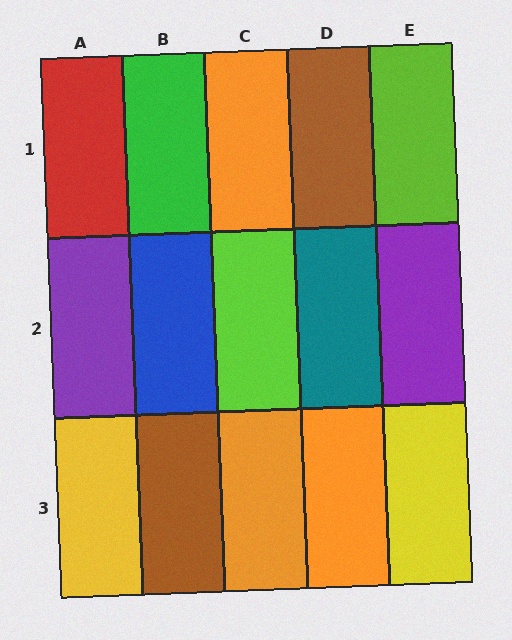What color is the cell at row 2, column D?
Teal.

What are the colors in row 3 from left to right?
Yellow, brown, orange, orange, yellow.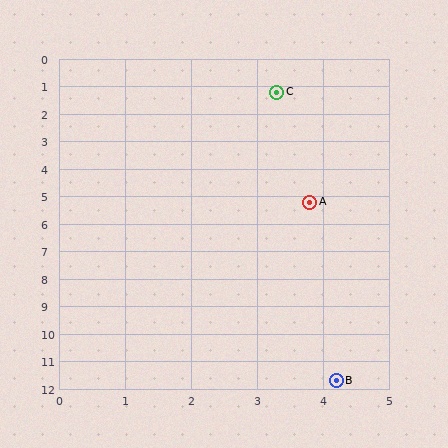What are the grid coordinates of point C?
Point C is at approximately (3.3, 1.2).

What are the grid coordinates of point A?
Point A is at approximately (3.8, 5.2).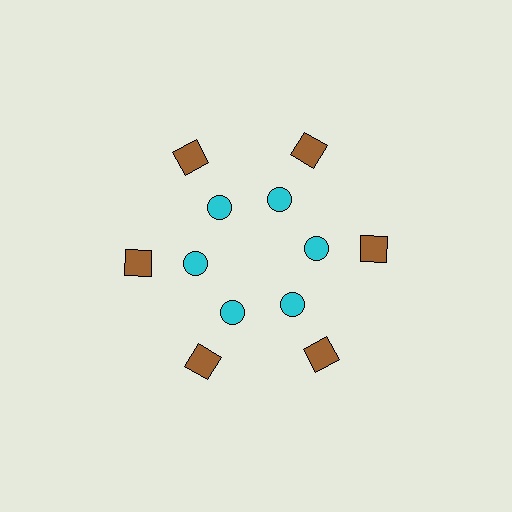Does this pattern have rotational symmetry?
Yes, this pattern has 6-fold rotational symmetry. It looks the same after rotating 60 degrees around the center.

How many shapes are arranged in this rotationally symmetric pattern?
There are 12 shapes, arranged in 6 groups of 2.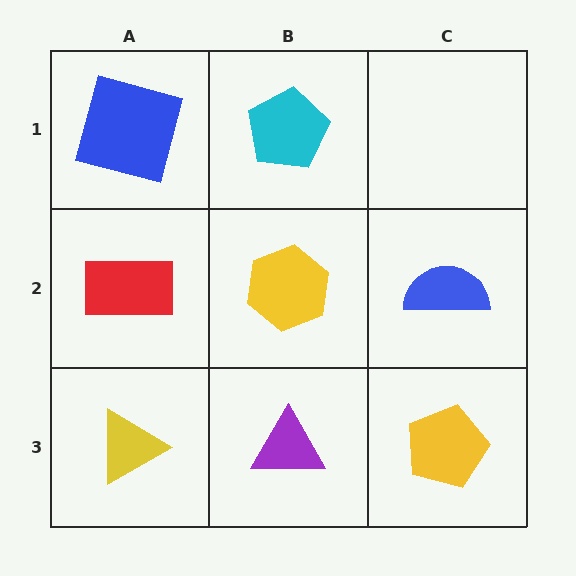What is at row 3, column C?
A yellow pentagon.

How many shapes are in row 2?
3 shapes.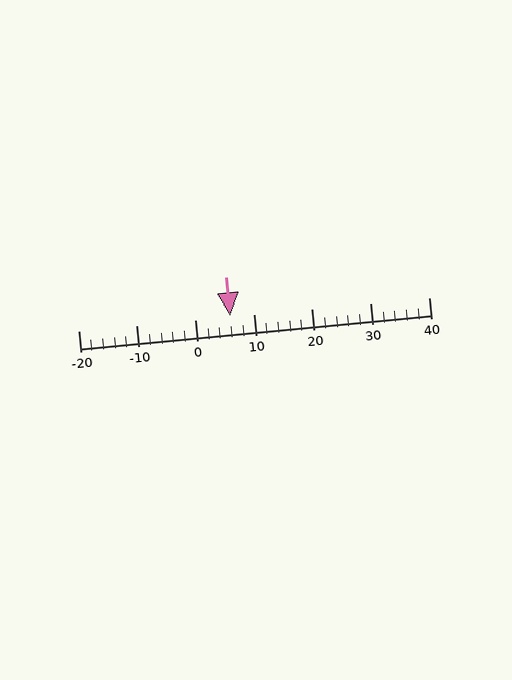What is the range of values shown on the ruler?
The ruler shows values from -20 to 40.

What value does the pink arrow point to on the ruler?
The pink arrow points to approximately 6.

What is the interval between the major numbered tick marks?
The major tick marks are spaced 10 units apart.